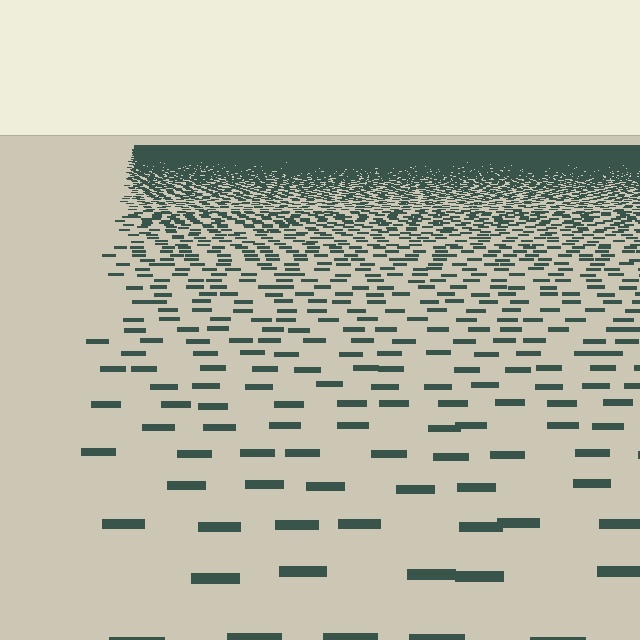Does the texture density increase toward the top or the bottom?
Density increases toward the top.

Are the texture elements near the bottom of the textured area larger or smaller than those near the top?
Larger. Near the bottom, elements are closer to the viewer and appear at a bigger on-screen size.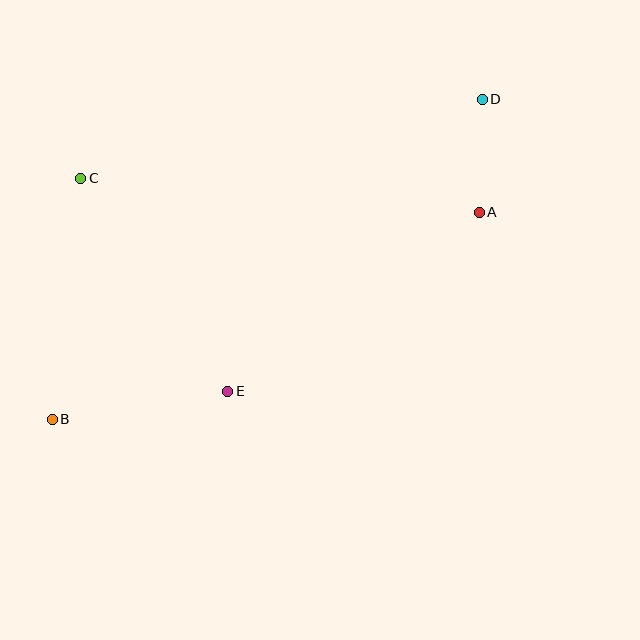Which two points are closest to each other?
Points A and D are closest to each other.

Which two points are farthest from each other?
Points B and D are farthest from each other.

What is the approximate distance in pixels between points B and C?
The distance between B and C is approximately 242 pixels.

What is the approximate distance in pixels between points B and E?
The distance between B and E is approximately 177 pixels.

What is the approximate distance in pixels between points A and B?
The distance between A and B is approximately 474 pixels.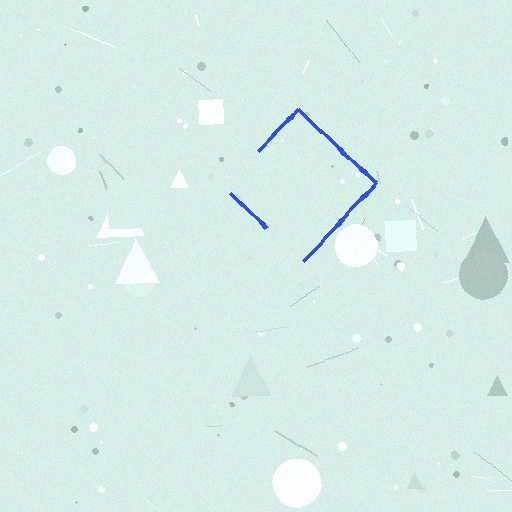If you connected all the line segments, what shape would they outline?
They would outline a diamond.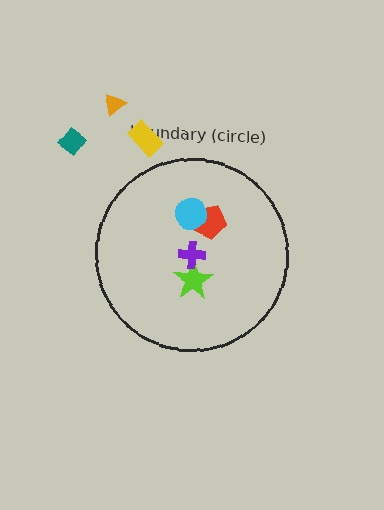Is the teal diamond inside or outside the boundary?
Outside.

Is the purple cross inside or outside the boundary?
Inside.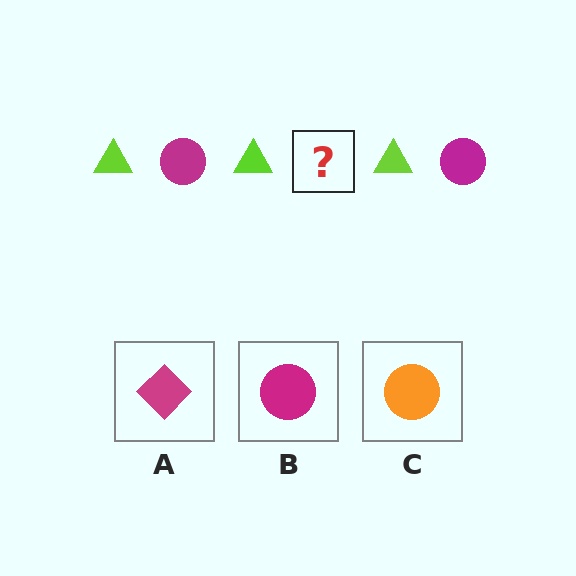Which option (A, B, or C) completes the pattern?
B.